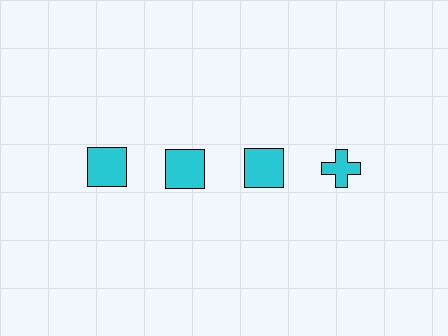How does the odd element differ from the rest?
It has a different shape: cross instead of square.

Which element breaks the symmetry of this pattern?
The cyan cross in the top row, second from right column breaks the symmetry. All other shapes are cyan squares.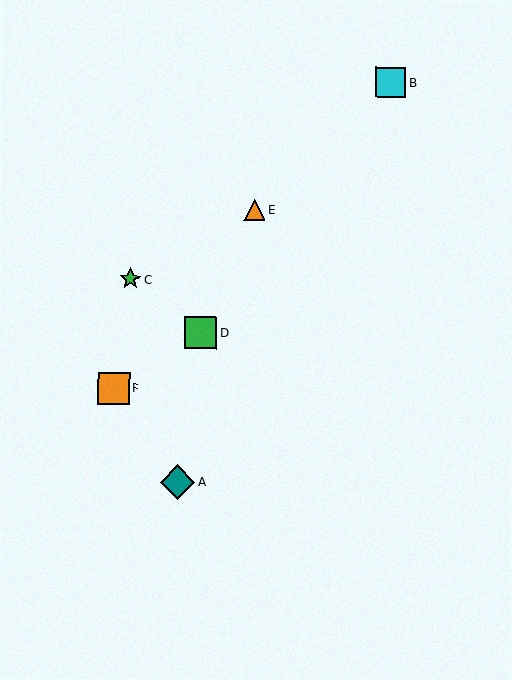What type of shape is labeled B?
Shape B is a cyan square.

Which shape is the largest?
The teal diamond (labeled A) is the largest.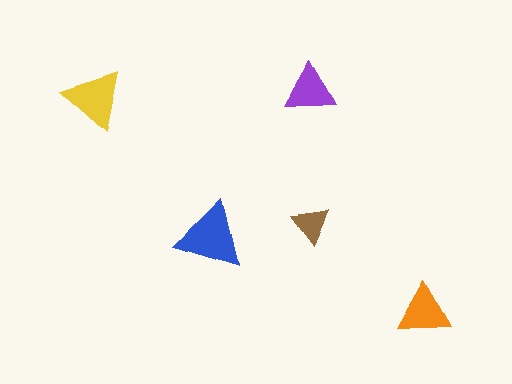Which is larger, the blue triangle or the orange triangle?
The blue one.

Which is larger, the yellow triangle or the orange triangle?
The yellow one.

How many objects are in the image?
There are 5 objects in the image.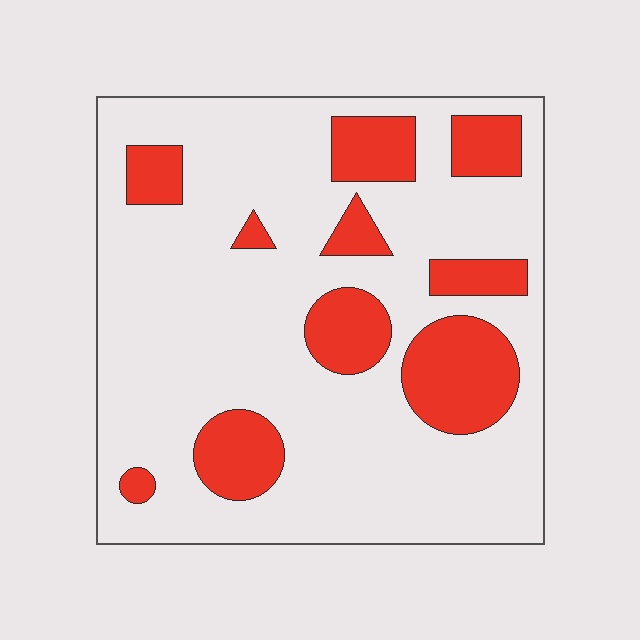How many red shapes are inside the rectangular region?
10.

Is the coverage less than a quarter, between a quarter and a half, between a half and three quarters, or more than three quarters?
Less than a quarter.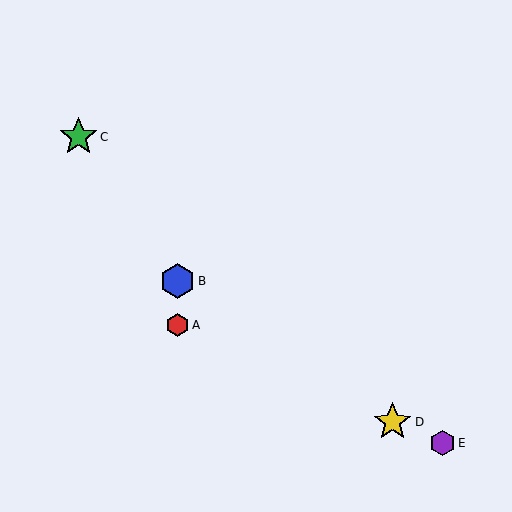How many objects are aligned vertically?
2 objects (A, B) are aligned vertically.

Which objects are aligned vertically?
Objects A, B are aligned vertically.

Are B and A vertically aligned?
Yes, both are at x≈177.